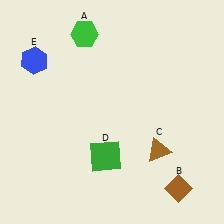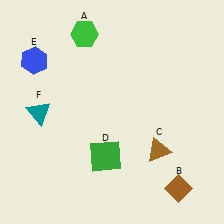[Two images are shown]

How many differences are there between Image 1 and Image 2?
There is 1 difference between the two images.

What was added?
A teal triangle (F) was added in Image 2.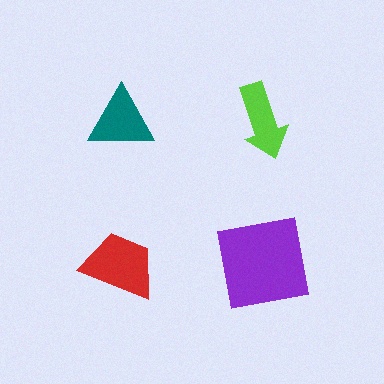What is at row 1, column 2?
A lime arrow.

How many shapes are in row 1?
2 shapes.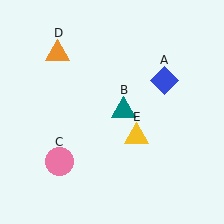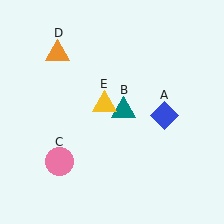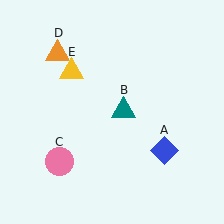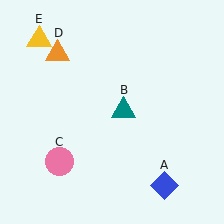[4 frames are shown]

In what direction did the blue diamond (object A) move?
The blue diamond (object A) moved down.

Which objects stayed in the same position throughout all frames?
Teal triangle (object B) and pink circle (object C) and orange triangle (object D) remained stationary.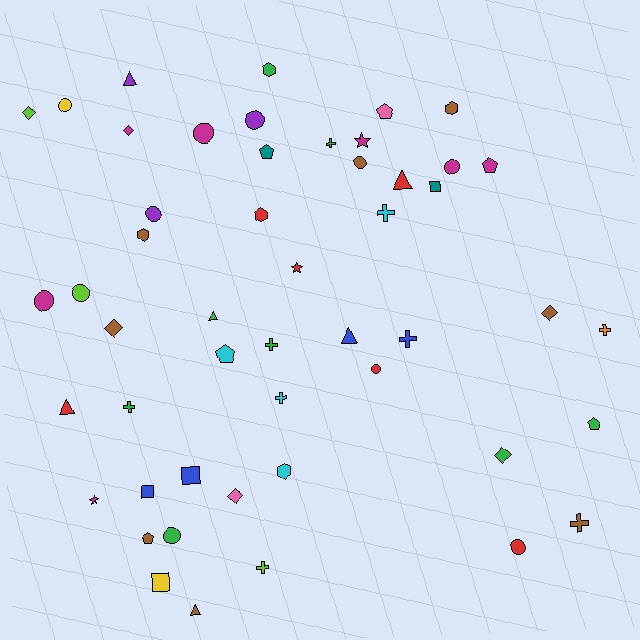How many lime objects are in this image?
There are 3 lime objects.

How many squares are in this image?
There are 4 squares.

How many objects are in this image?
There are 50 objects.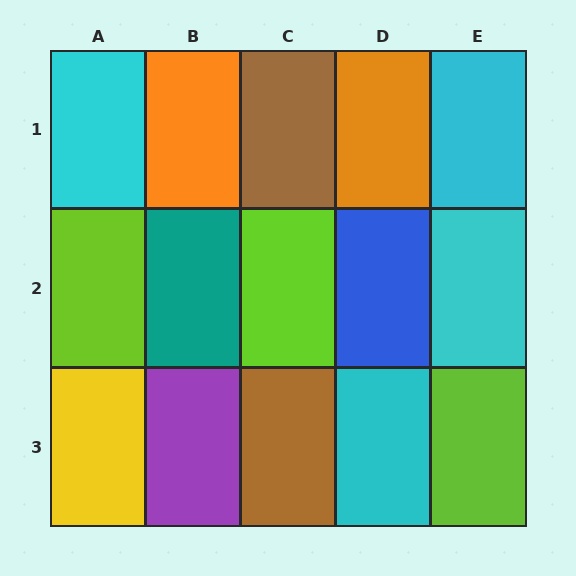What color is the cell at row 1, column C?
Brown.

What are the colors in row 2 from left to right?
Lime, teal, lime, blue, cyan.